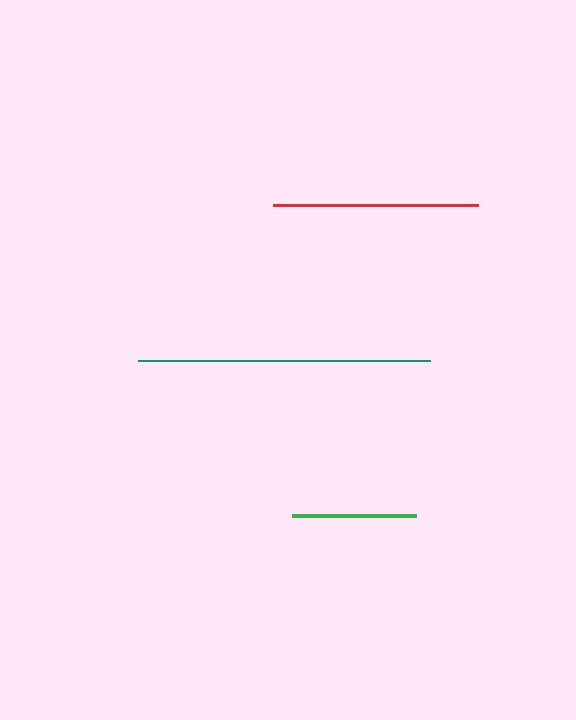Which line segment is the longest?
The teal line is the longest at approximately 292 pixels.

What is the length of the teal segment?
The teal segment is approximately 292 pixels long.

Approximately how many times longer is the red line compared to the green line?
The red line is approximately 1.6 times the length of the green line.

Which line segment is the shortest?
The green line is the shortest at approximately 124 pixels.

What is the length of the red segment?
The red segment is approximately 205 pixels long.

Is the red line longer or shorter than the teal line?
The teal line is longer than the red line.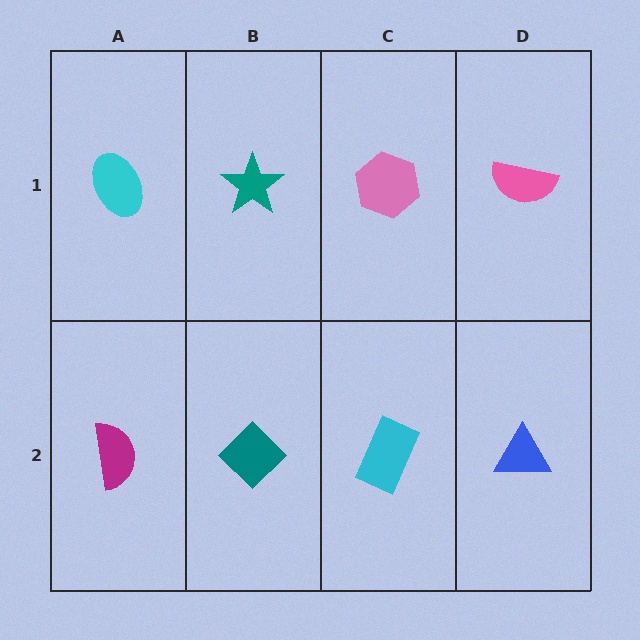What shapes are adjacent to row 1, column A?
A magenta semicircle (row 2, column A), a teal star (row 1, column B).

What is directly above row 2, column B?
A teal star.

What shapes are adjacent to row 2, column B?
A teal star (row 1, column B), a magenta semicircle (row 2, column A), a cyan rectangle (row 2, column C).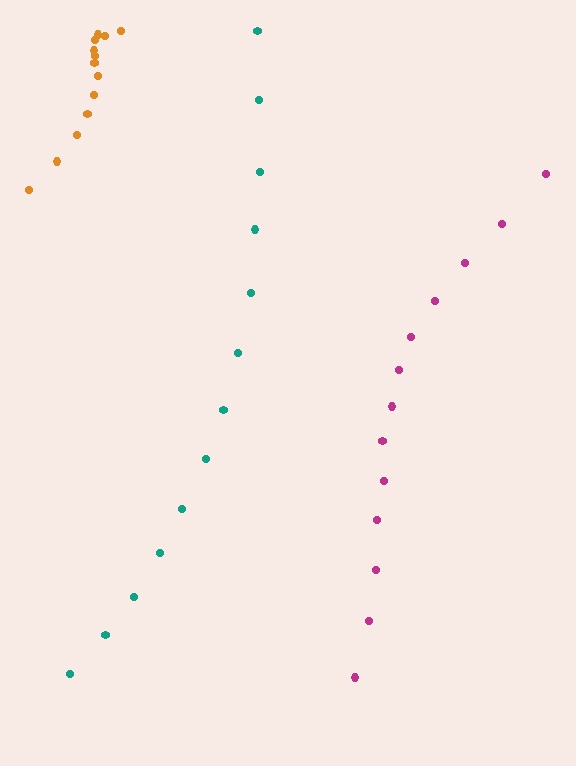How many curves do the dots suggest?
There are 3 distinct paths.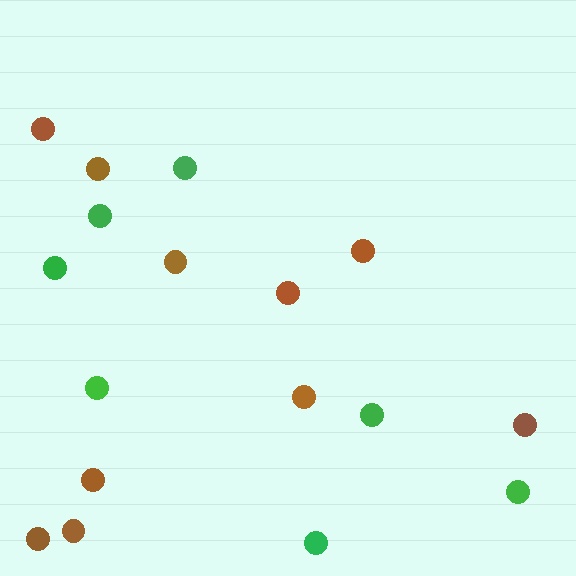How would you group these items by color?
There are 2 groups: one group of brown circles (10) and one group of green circles (7).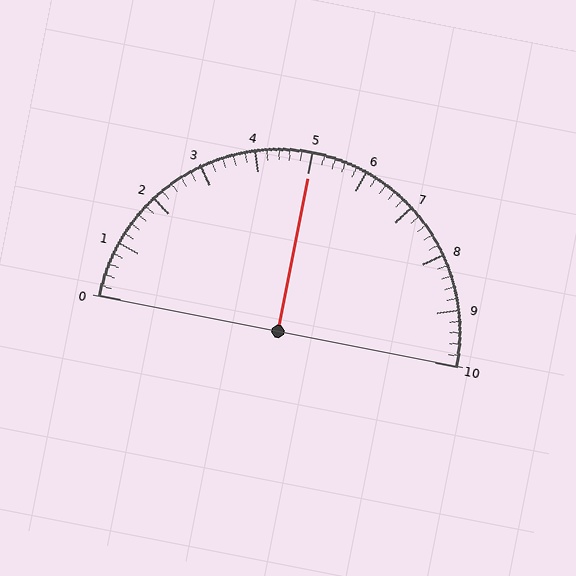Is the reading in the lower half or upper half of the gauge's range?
The reading is in the upper half of the range (0 to 10).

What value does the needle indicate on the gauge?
The needle indicates approximately 5.0.